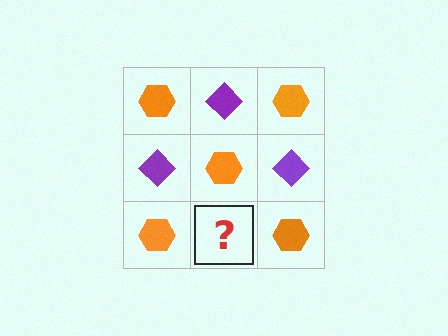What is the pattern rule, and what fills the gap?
The rule is that it alternates orange hexagon and purple diamond in a checkerboard pattern. The gap should be filled with a purple diamond.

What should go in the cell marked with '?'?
The missing cell should contain a purple diamond.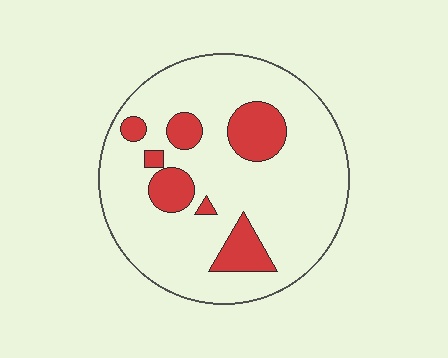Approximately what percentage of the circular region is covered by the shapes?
Approximately 20%.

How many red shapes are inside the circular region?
7.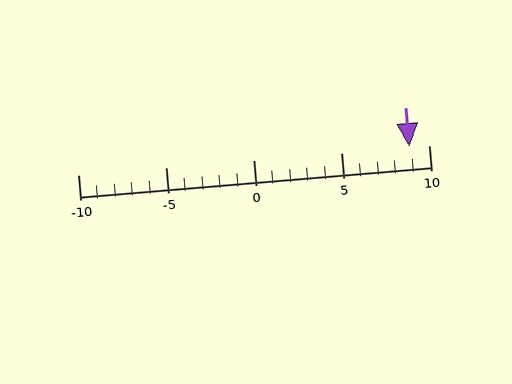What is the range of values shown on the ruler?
The ruler shows values from -10 to 10.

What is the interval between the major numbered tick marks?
The major tick marks are spaced 5 units apart.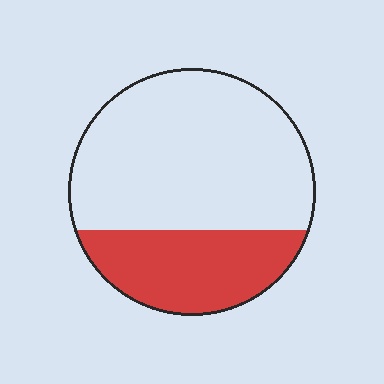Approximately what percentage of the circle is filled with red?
Approximately 30%.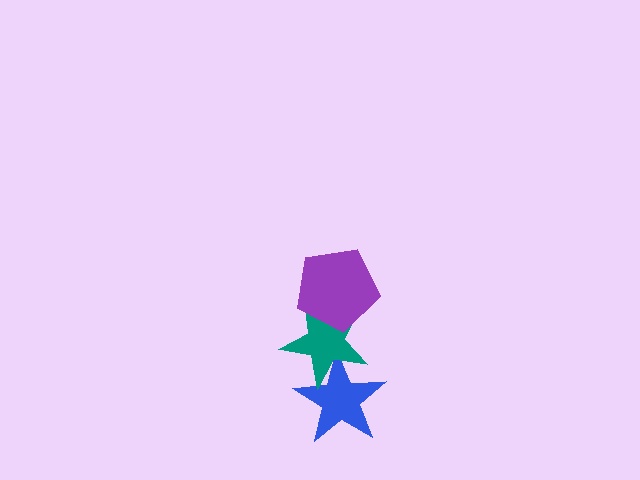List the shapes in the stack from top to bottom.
From top to bottom: the purple pentagon, the teal star, the blue star.